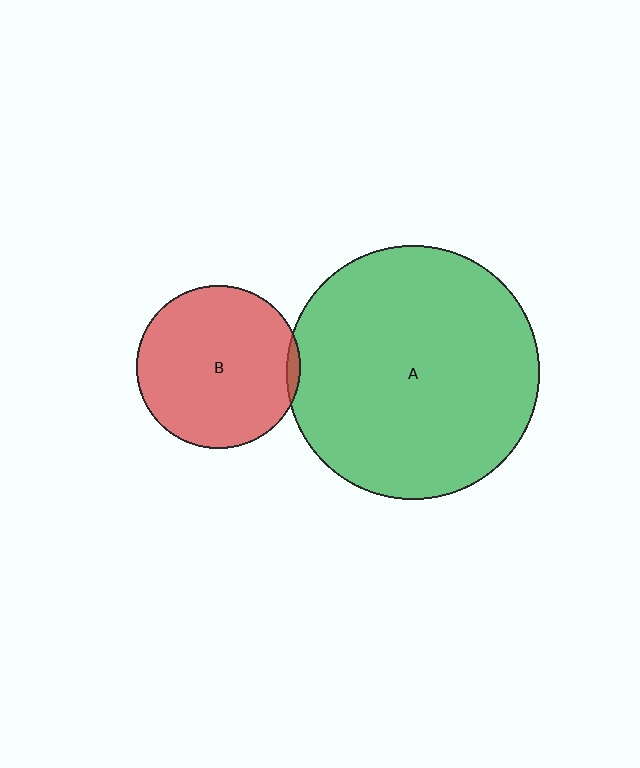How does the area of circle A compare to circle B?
Approximately 2.4 times.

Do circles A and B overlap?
Yes.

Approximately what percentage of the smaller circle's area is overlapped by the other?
Approximately 5%.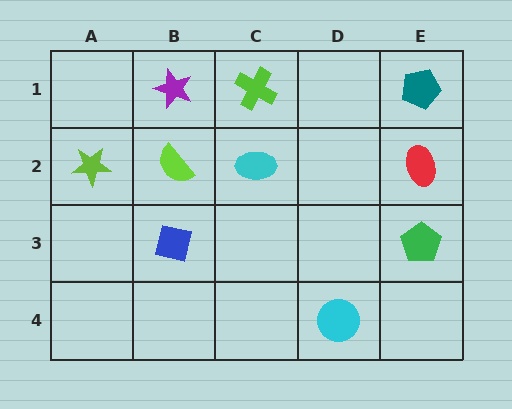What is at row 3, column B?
A blue square.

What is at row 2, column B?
A lime semicircle.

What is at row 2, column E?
A red ellipse.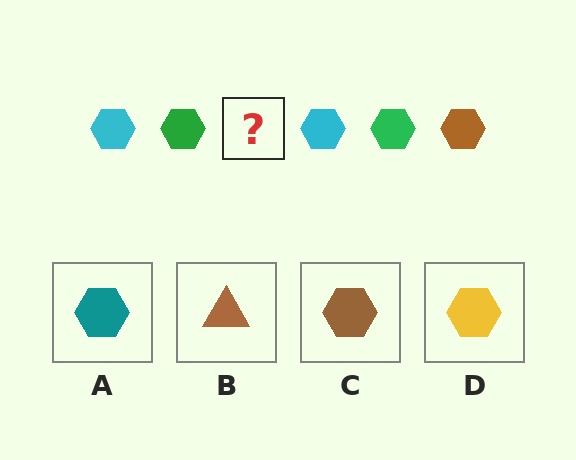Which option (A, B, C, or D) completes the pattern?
C.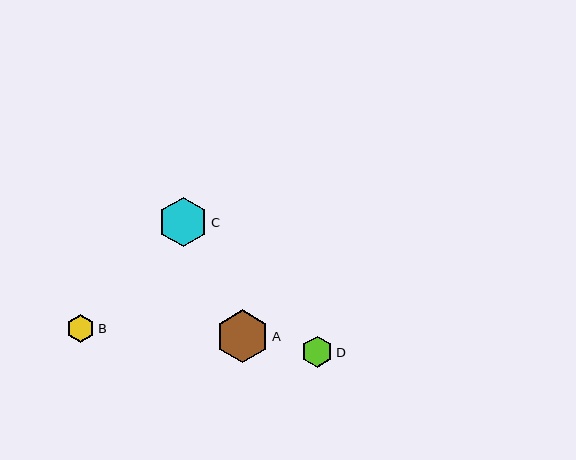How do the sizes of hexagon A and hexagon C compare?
Hexagon A and hexagon C are approximately the same size.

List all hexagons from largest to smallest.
From largest to smallest: A, C, D, B.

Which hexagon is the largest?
Hexagon A is the largest with a size of approximately 52 pixels.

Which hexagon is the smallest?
Hexagon B is the smallest with a size of approximately 28 pixels.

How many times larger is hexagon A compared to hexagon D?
Hexagon A is approximately 1.7 times the size of hexagon D.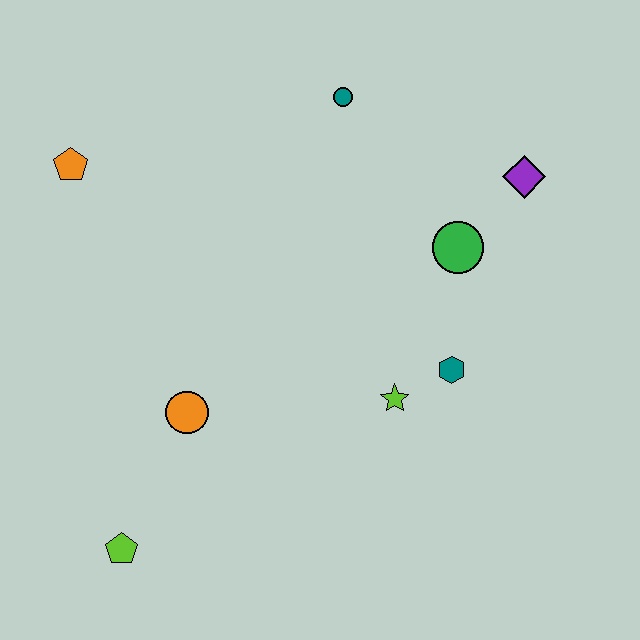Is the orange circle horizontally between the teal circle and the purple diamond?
No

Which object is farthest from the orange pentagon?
The purple diamond is farthest from the orange pentagon.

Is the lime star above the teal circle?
No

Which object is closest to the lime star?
The teal hexagon is closest to the lime star.